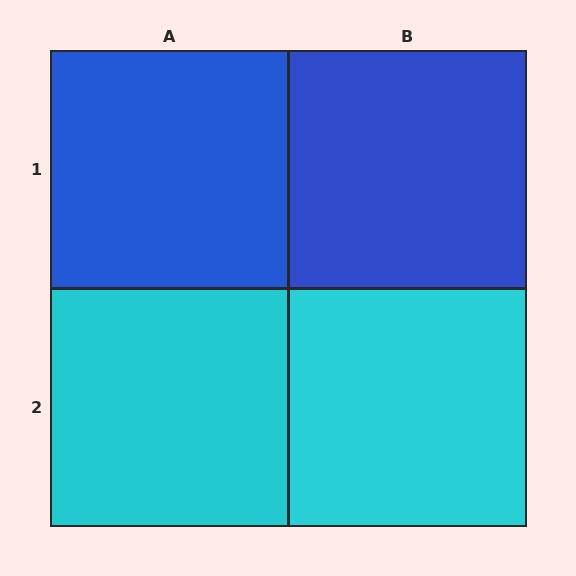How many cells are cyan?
2 cells are cyan.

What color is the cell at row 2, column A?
Cyan.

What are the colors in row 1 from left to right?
Blue, blue.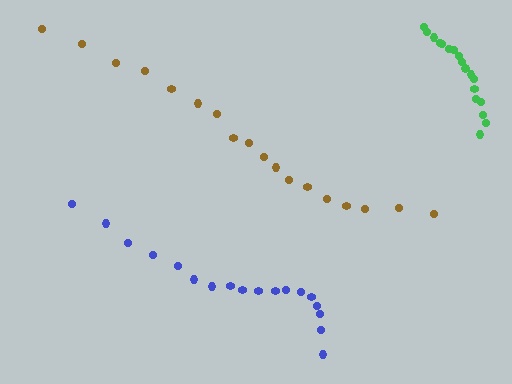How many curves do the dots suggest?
There are 3 distinct paths.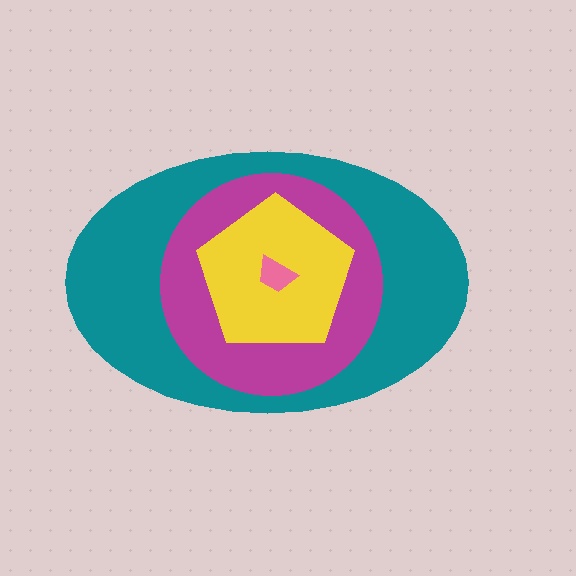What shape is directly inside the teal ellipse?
The magenta circle.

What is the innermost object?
The pink trapezoid.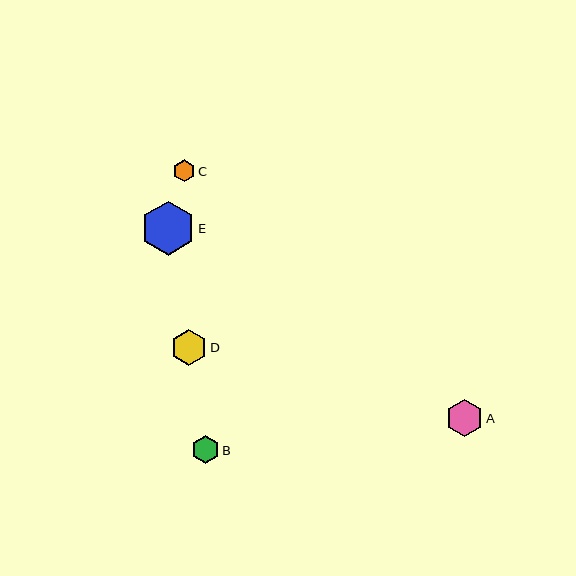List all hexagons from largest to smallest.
From largest to smallest: E, A, D, B, C.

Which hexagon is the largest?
Hexagon E is the largest with a size of approximately 55 pixels.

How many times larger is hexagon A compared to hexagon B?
Hexagon A is approximately 1.3 times the size of hexagon B.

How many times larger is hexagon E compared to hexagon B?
Hexagon E is approximately 2.0 times the size of hexagon B.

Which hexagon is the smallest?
Hexagon C is the smallest with a size of approximately 22 pixels.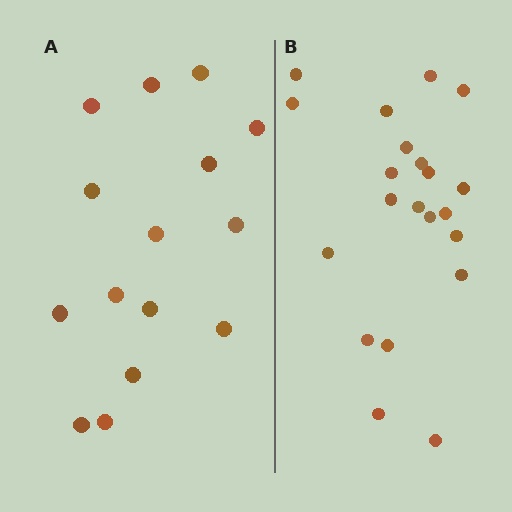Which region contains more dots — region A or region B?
Region B (the right region) has more dots.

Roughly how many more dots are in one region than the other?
Region B has about 6 more dots than region A.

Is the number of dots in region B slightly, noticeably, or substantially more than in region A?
Region B has noticeably more, but not dramatically so. The ratio is roughly 1.4 to 1.